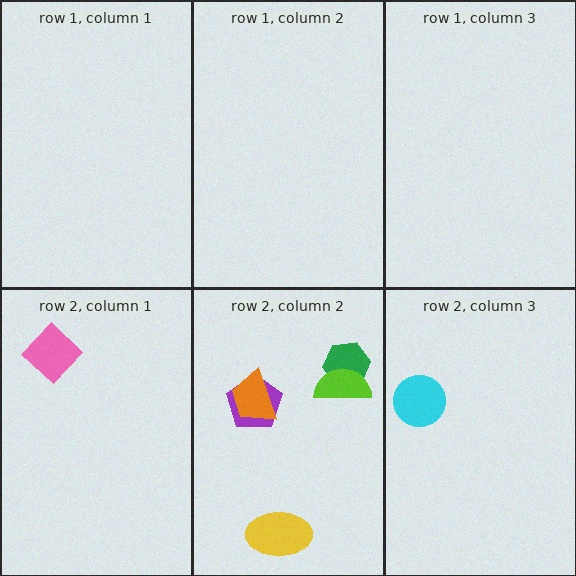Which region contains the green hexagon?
The row 2, column 2 region.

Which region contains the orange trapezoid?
The row 2, column 2 region.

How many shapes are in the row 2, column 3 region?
1.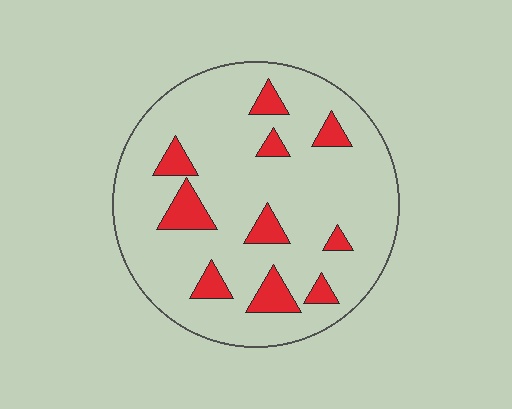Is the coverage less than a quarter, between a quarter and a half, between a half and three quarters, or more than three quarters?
Less than a quarter.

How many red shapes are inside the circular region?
10.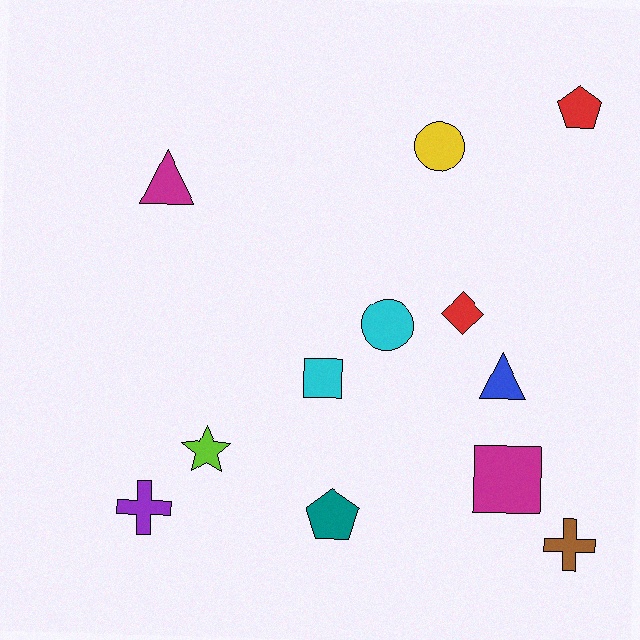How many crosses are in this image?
There are 2 crosses.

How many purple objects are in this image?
There is 1 purple object.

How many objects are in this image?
There are 12 objects.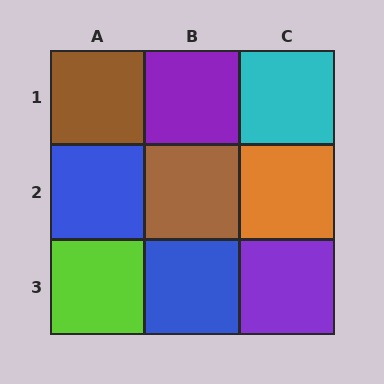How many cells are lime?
1 cell is lime.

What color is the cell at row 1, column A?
Brown.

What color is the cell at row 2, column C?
Orange.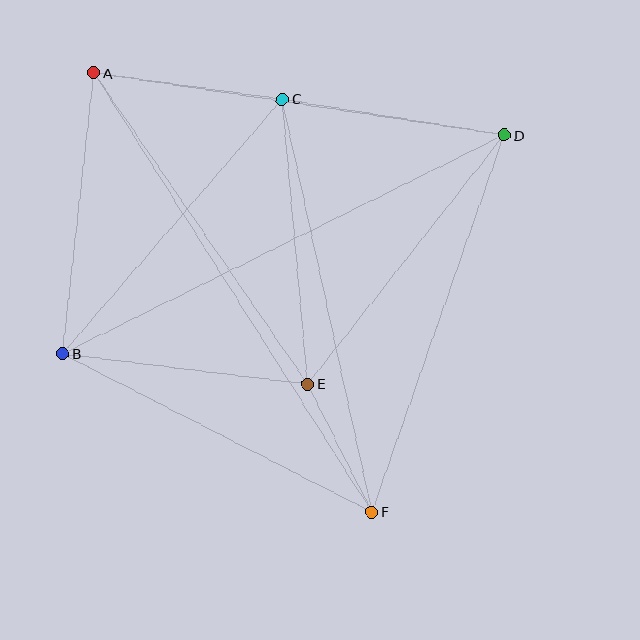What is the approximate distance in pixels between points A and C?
The distance between A and C is approximately 190 pixels.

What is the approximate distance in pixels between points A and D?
The distance between A and D is approximately 415 pixels.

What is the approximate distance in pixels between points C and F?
The distance between C and F is approximately 423 pixels.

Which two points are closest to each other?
Points E and F are closest to each other.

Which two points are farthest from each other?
Points A and F are farthest from each other.